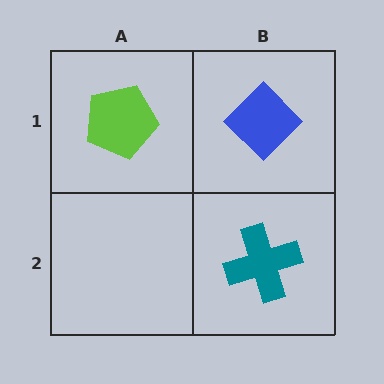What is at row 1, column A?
A lime pentagon.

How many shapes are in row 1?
2 shapes.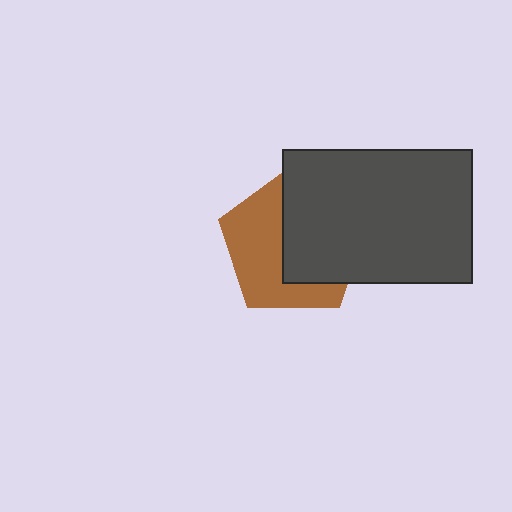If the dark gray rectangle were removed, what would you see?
You would see the complete brown pentagon.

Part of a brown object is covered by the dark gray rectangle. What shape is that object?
It is a pentagon.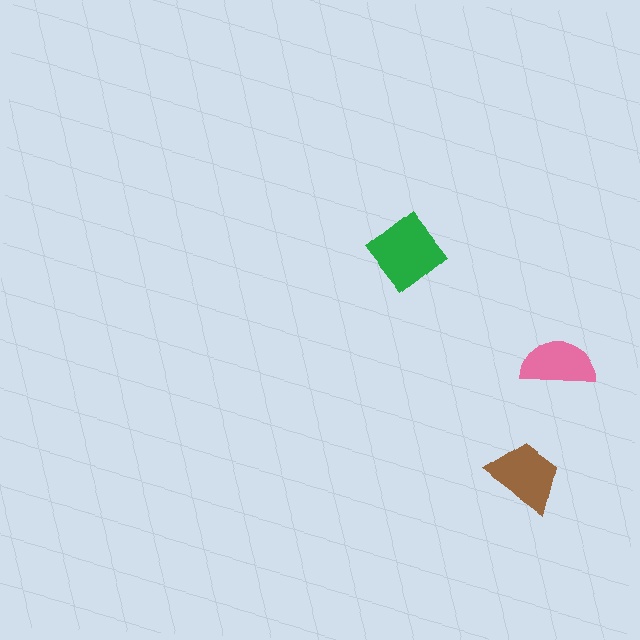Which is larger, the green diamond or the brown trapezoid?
The green diamond.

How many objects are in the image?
There are 3 objects in the image.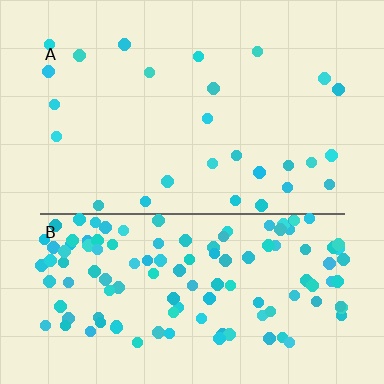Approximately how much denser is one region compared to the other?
Approximately 4.7× — region B over region A.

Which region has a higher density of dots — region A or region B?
B (the bottom).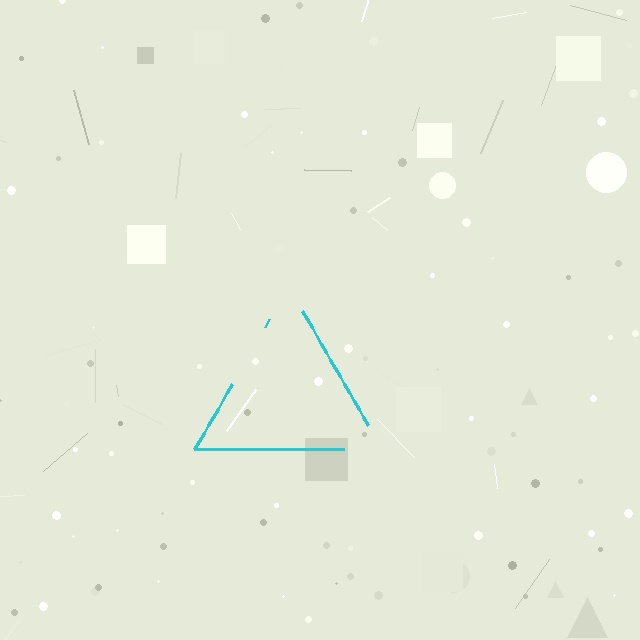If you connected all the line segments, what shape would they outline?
They would outline a triangle.